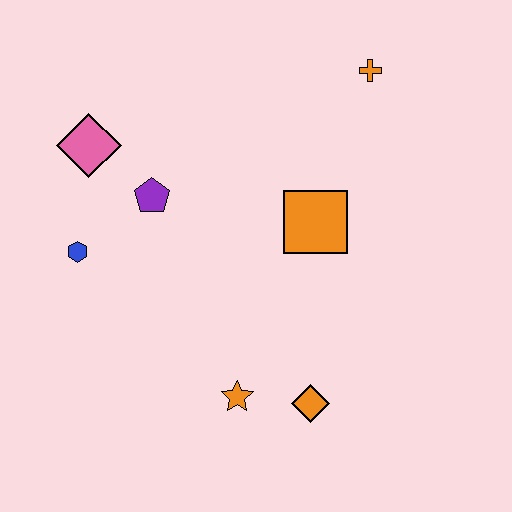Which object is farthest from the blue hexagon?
The orange cross is farthest from the blue hexagon.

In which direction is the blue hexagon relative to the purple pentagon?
The blue hexagon is to the left of the purple pentagon.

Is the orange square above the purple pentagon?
No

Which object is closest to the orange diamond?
The orange star is closest to the orange diamond.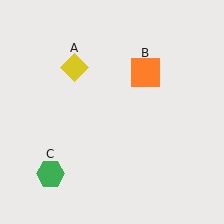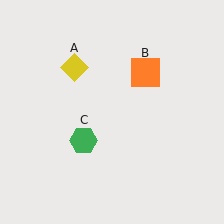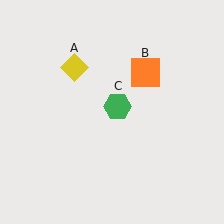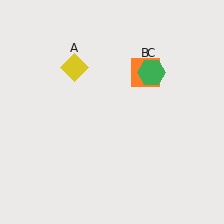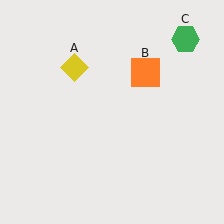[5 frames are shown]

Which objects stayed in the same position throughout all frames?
Yellow diamond (object A) and orange square (object B) remained stationary.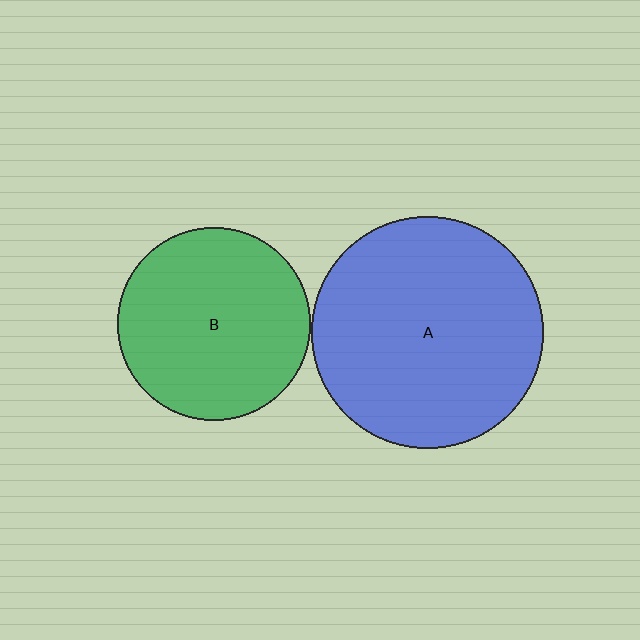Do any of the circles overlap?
No, none of the circles overlap.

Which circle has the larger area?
Circle A (blue).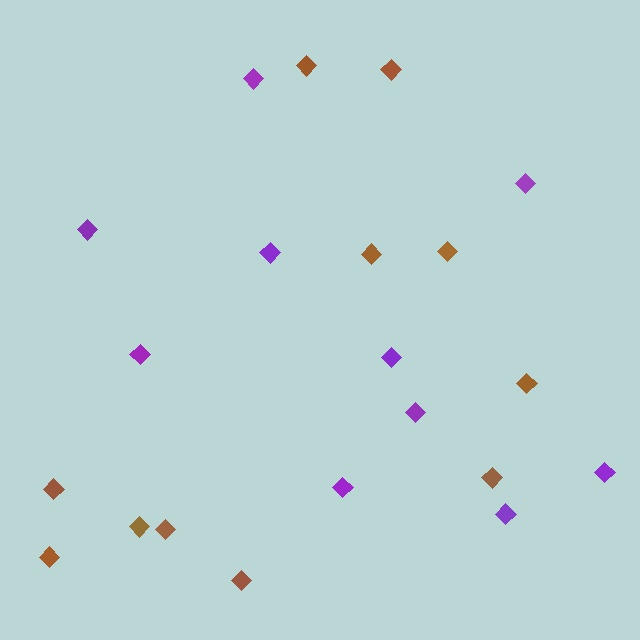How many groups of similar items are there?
There are 2 groups: one group of purple diamonds (10) and one group of brown diamonds (11).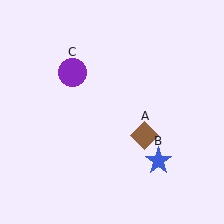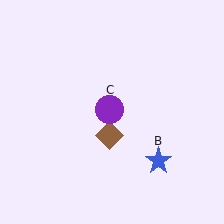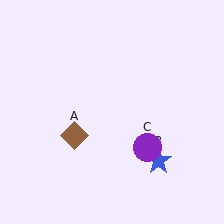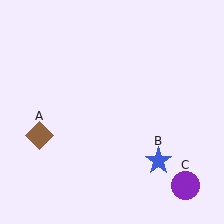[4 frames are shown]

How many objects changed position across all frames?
2 objects changed position: brown diamond (object A), purple circle (object C).